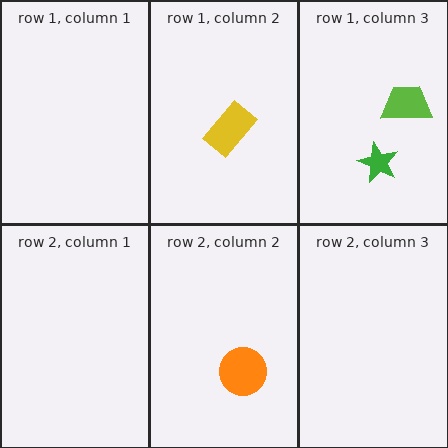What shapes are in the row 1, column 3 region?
The lime trapezoid, the green star.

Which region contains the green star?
The row 1, column 3 region.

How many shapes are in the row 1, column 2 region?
1.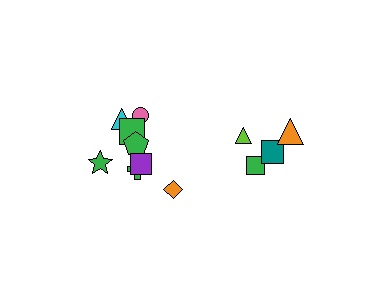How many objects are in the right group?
There are 4 objects.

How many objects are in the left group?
There are 8 objects.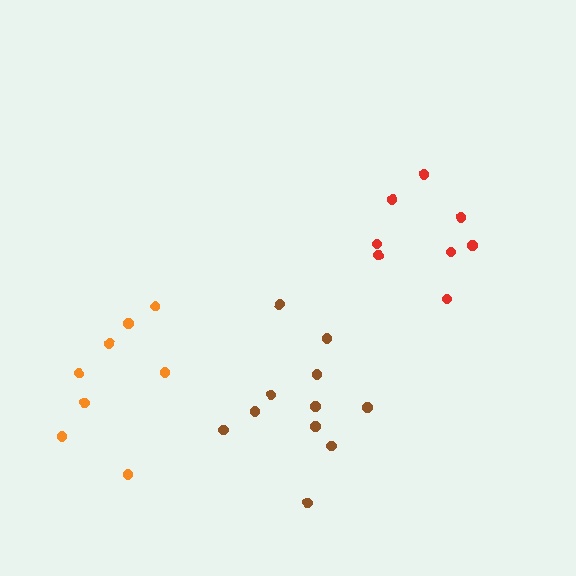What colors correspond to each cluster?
The clusters are colored: red, orange, brown.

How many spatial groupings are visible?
There are 3 spatial groupings.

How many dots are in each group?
Group 1: 8 dots, Group 2: 8 dots, Group 3: 11 dots (27 total).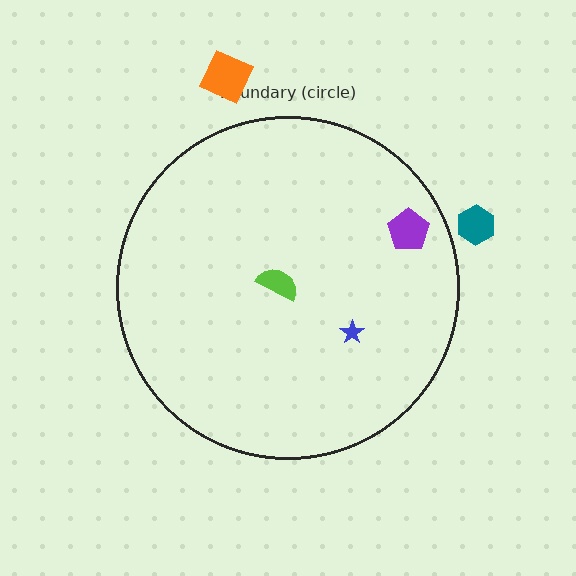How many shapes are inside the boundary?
3 inside, 2 outside.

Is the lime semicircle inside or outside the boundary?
Inside.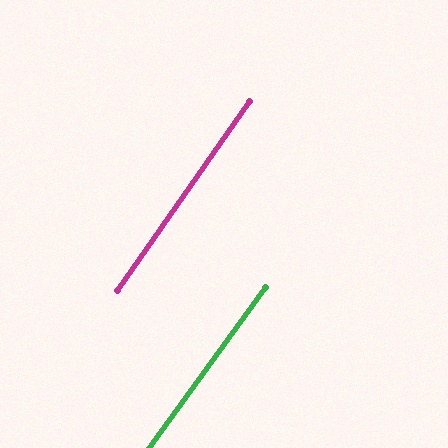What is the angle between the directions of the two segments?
Approximately 1 degree.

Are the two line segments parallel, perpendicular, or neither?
Parallel — their directions differ by only 1.0°.